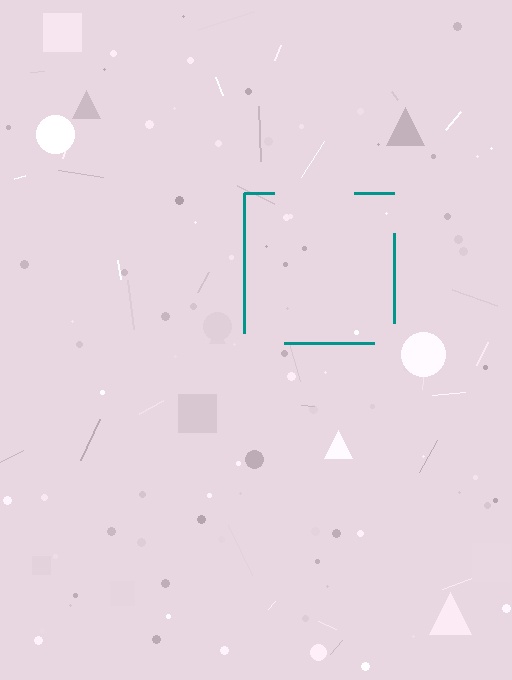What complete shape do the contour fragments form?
The contour fragments form a square.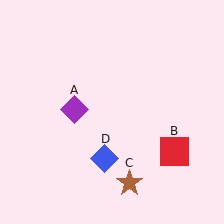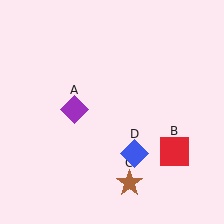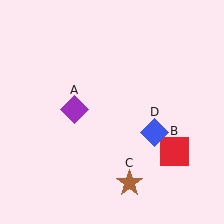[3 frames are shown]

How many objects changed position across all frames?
1 object changed position: blue diamond (object D).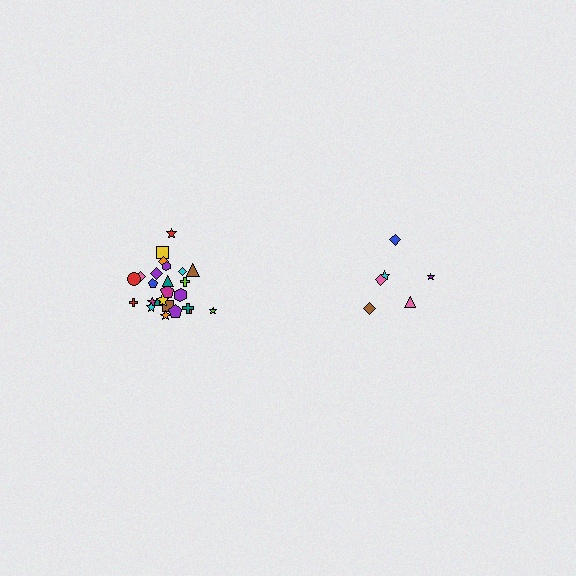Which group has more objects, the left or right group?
The left group.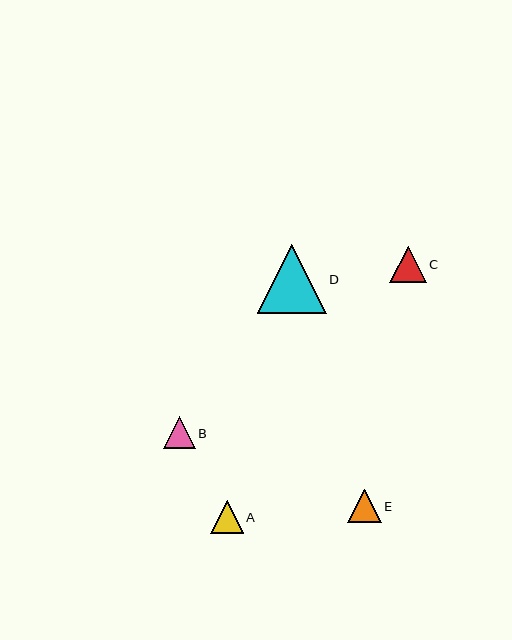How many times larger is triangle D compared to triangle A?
Triangle D is approximately 2.1 times the size of triangle A.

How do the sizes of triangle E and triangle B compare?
Triangle E and triangle B are approximately the same size.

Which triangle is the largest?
Triangle D is the largest with a size of approximately 69 pixels.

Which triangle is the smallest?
Triangle B is the smallest with a size of approximately 32 pixels.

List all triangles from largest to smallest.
From largest to smallest: D, C, E, A, B.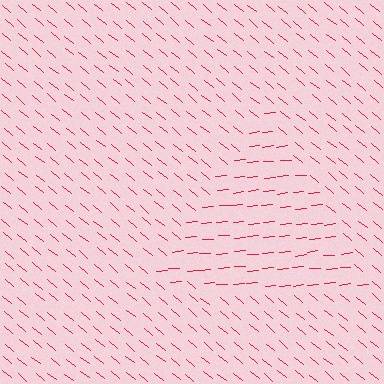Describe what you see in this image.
The image is filled with small red line segments. A triangle region in the image has lines oriented differently from the surrounding lines, creating a visible texture boundary.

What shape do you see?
I see a triangle.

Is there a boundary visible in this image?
Yes, there is a texture boundary formed by a change in line orientation.